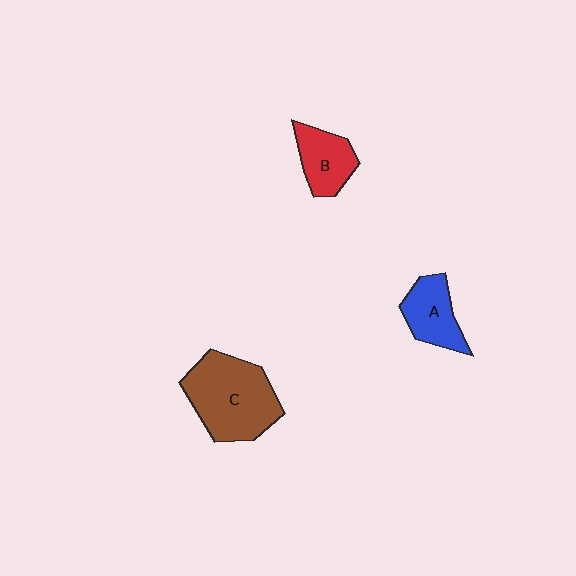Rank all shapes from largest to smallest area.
From largest to smallest: C (brown), A (blue), B (red).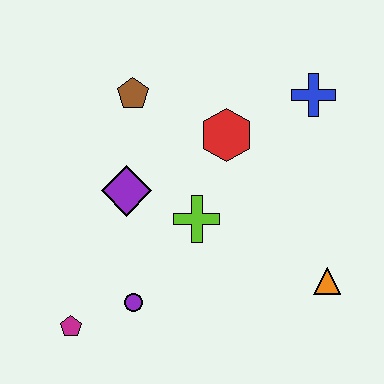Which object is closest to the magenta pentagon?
The purple circle is closest to the magenta pentagon.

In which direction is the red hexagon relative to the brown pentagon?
The red hexagon is to the right of the brown pentagon.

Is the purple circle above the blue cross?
No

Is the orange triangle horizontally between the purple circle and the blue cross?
No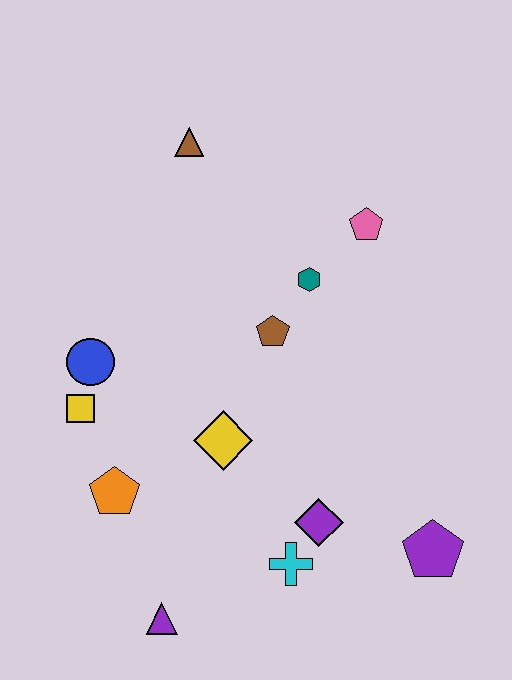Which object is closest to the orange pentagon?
The yellow square is closest to the orange pentagon.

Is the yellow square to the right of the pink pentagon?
No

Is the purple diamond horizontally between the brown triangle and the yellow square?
No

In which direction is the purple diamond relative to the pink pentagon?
The purple diamond is below the pink pentagon.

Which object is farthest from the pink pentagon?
The purple triangle is farthest from the pink pentagon.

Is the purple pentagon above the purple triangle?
Yes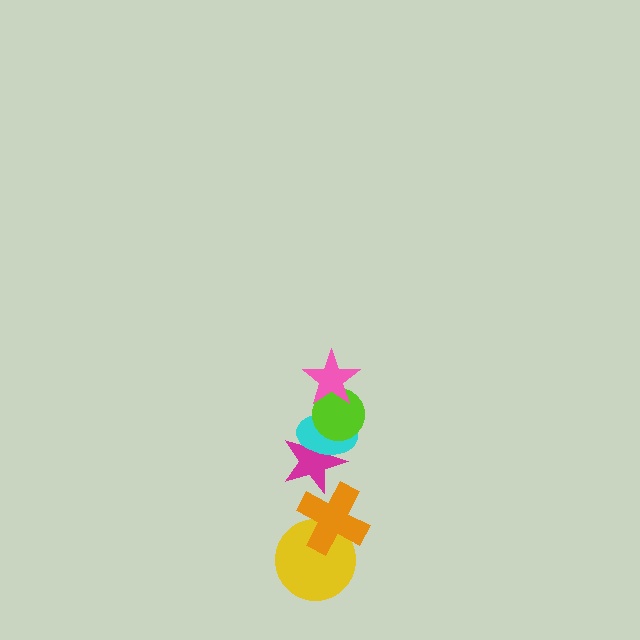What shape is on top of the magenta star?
The cyan ellipse is on top of the magenta star.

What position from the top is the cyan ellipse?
The cyan ellipse is 3rd from the top.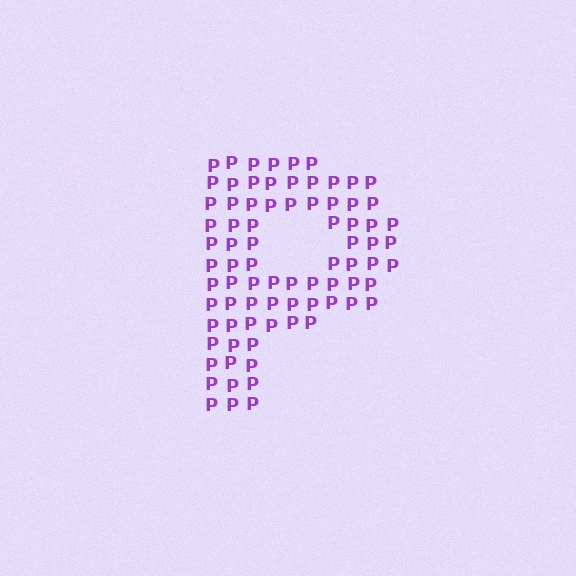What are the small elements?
The small elements are letter P's.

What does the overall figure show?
The overall figure shows the letter P.